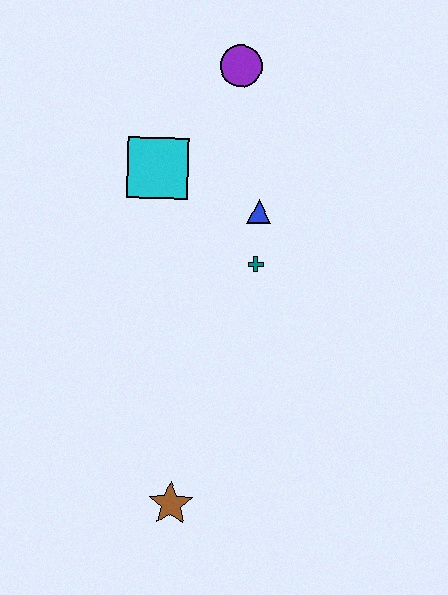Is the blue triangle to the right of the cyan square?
Yes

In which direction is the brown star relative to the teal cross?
The brown star is below the teal cross.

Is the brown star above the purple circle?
No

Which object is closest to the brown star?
The teal cross is closest to the brown star.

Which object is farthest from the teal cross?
The brown star is farthest from the teal cross.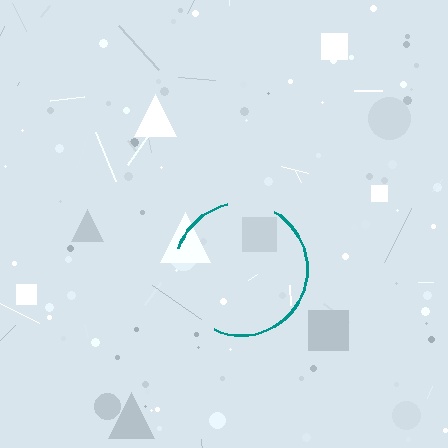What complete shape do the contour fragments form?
The contour fragments form a circle.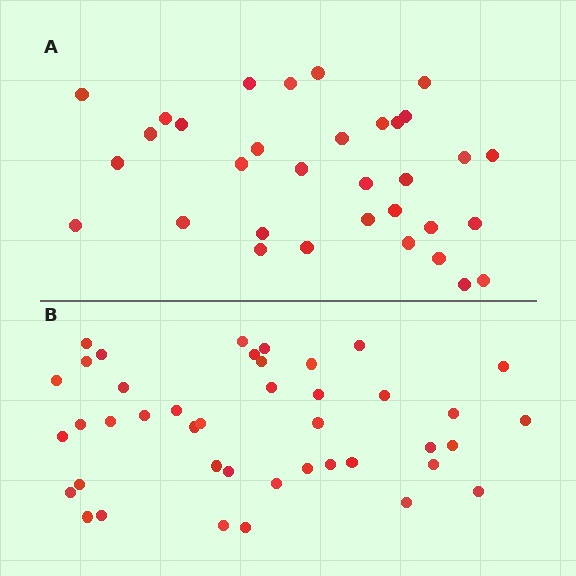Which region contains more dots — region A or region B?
Region B (the bottom region) has more dots.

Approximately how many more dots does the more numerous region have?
Region B has roughly 8 or so more dots than region A.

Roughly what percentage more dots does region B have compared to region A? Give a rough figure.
About 25% more.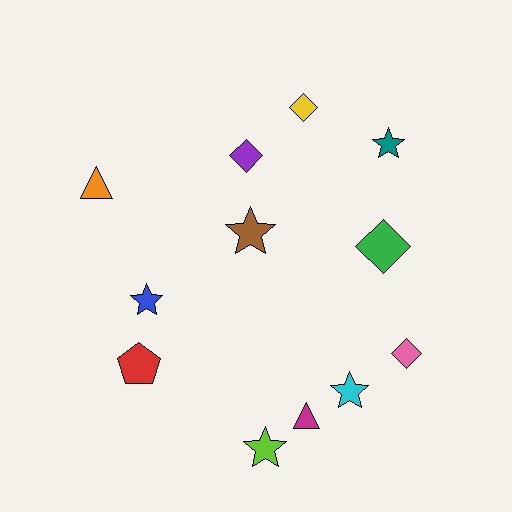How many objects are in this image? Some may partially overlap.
There are 12 objects.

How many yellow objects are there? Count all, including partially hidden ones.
There is 1 yellow object.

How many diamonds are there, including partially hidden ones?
There are 4 diamonds.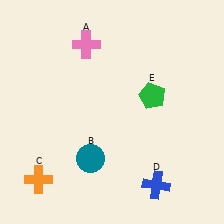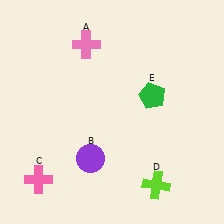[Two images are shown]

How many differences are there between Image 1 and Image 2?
There are 3 differences between the two images.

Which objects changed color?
B changed from teal to purple. C changed from orange to pink. D changed from blue to lime.